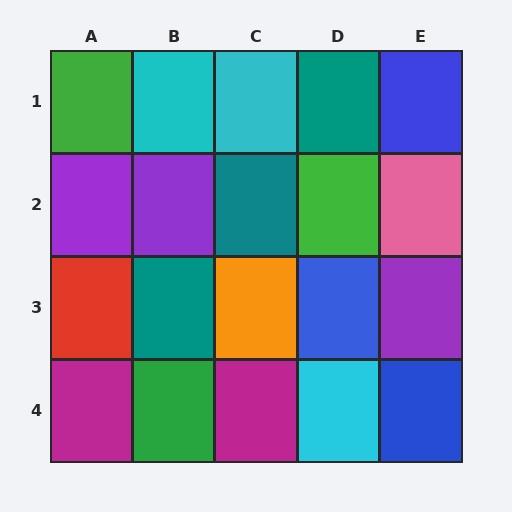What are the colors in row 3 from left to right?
Red, teal, orange, blue, purple.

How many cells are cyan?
3 cells are cyan.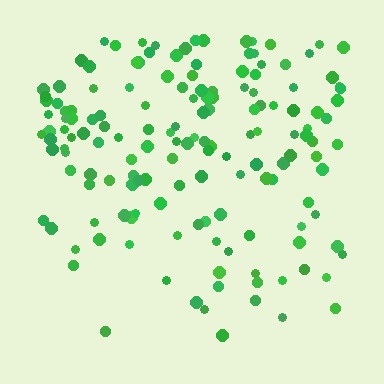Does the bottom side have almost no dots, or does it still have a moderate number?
Still a moderate number, just noticeably fewer than the top.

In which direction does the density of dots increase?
From bottom to top, with the top side densest.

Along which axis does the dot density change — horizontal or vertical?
Vertical.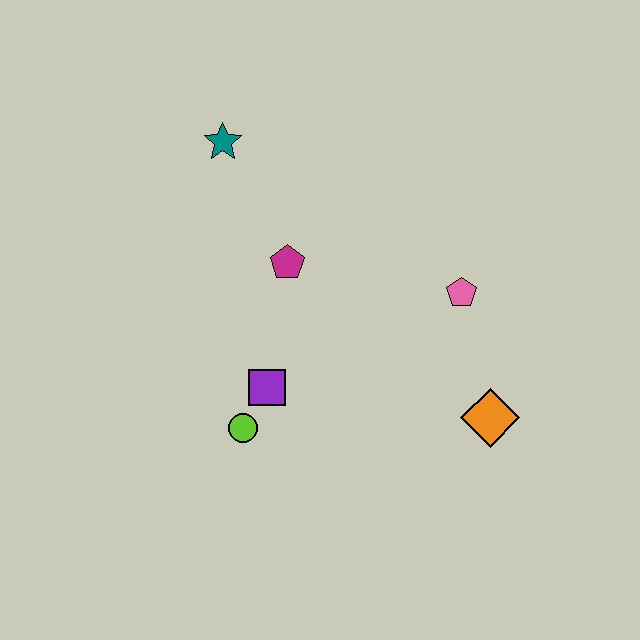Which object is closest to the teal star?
The magenta pentagon is closest to the teal star.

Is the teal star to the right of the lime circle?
No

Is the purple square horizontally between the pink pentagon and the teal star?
Yes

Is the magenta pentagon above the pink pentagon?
Yes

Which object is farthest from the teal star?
The orange diamond is farthest from the teal star.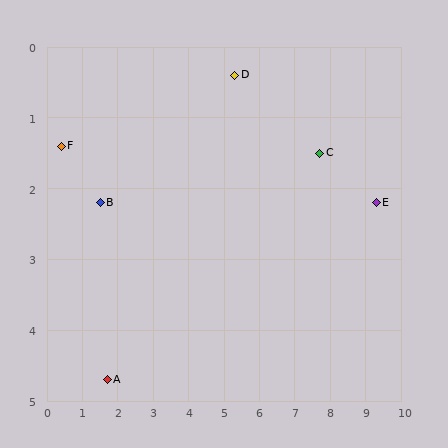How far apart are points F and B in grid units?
Points F and B are about 1.4 grid units apart.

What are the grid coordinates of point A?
Point A is at approximately (1.7, 4.7).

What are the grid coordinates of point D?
Point D is at approximately (5.3, 0.4).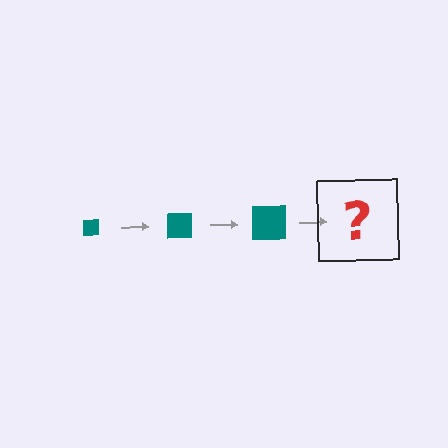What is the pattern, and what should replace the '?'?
The pattern is that the square gets progressively larger each step. The '?' should be a teal square, larger than the previous one.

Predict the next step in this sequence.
The next step is a teal square, larger than the previous one.